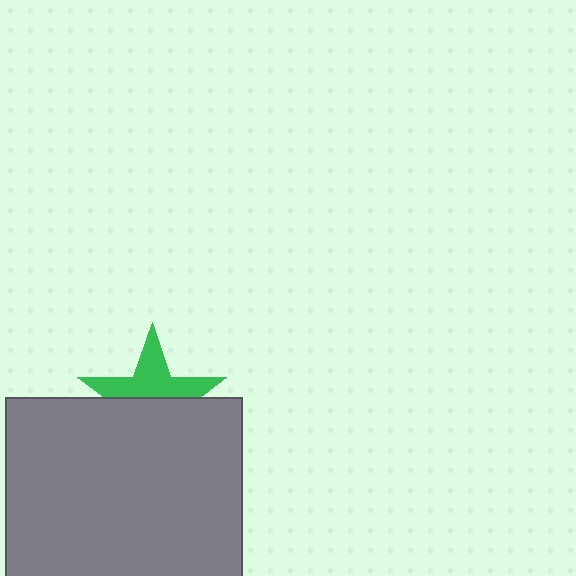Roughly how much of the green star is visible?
About half of it is visible (roughly 48%).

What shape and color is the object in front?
The object in front is a gray rectangle.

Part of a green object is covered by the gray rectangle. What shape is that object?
It is a star.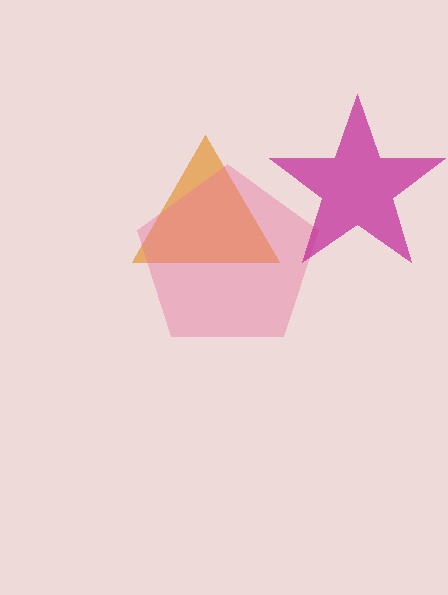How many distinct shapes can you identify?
There are 3 distinct shapes: an orange triangle, a pink pentagon, a magenta star.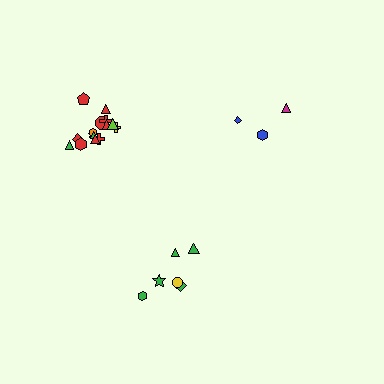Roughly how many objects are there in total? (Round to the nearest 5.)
Roughly 25 objects in total.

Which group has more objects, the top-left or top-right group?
The top-left group.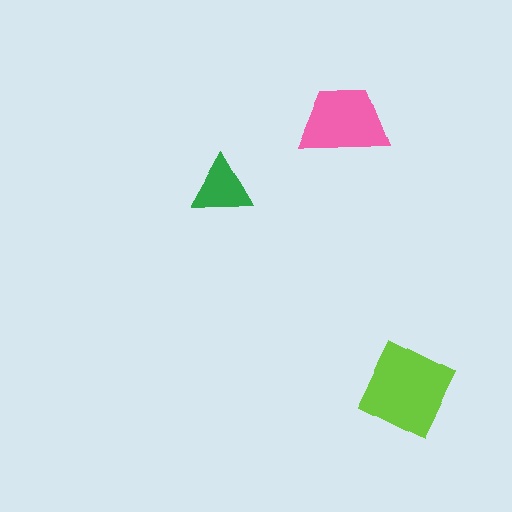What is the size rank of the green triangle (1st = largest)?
3rd.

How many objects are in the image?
There are 3 objects in the image.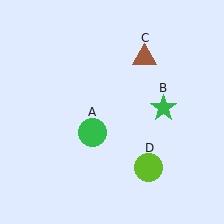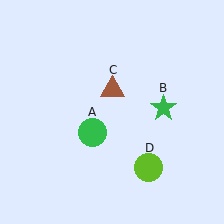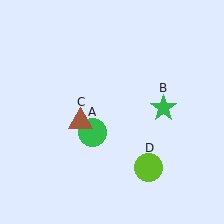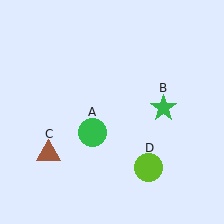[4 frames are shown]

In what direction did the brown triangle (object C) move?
The brown triangle (object C) moved down and to the left.